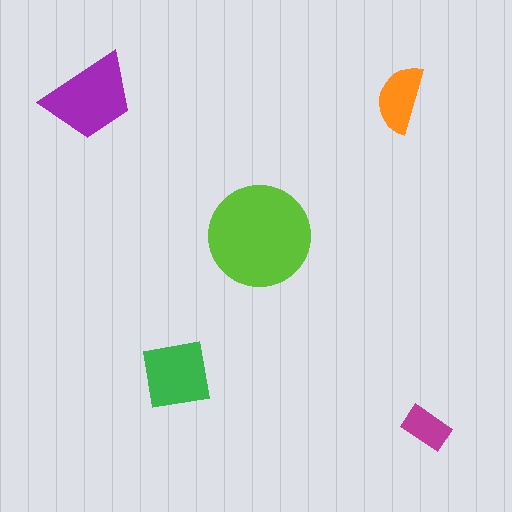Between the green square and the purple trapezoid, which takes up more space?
The purple trapezoid.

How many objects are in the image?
There are 5 objects in the image.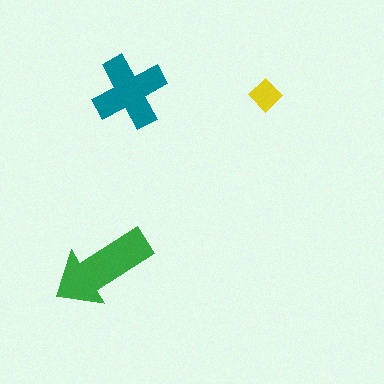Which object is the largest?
The green arrow.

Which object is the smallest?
The yellow diamond.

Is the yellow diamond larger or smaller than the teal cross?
Smaller.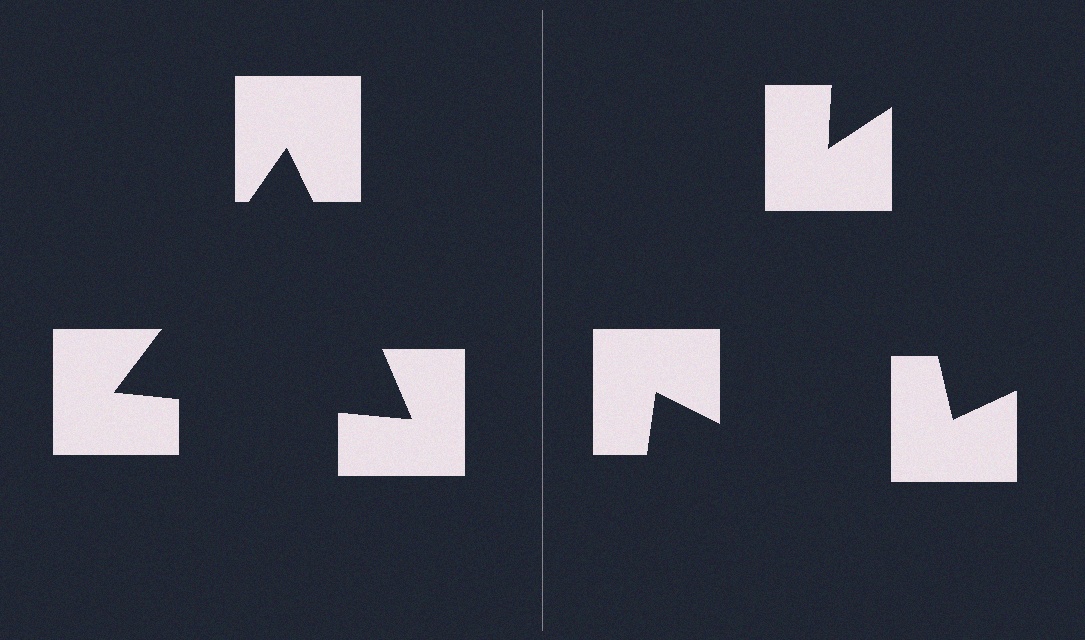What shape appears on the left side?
An illusory triangle.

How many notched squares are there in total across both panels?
6 — 3 on each side.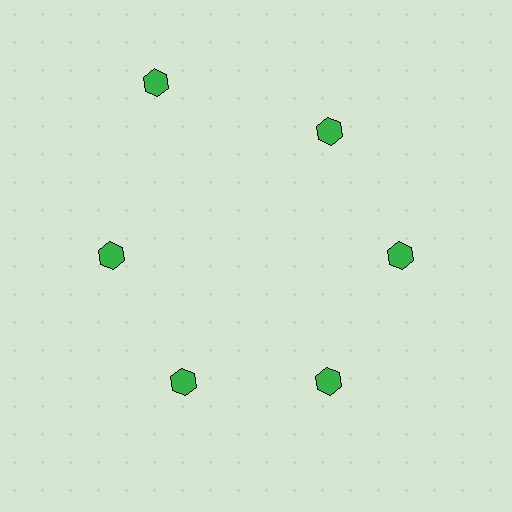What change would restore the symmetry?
The symmetry would be restored by moving it inward, back onto the ring so that all 6 hexagons sit at equal angles and equal distance from the center.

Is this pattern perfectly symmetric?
No. The 6 green hexagons are arranged in a ring, but one element near the 11 o'clock position is pushed outward from the center, breaking the 6-fold rotational symmetry.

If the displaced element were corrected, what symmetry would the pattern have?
It would have 6-fold rotational symmetry — the pattern would map onto itself every 60 degrees.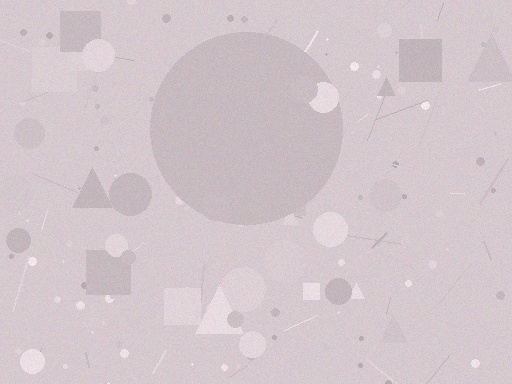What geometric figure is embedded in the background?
A circle is embedded in the background.